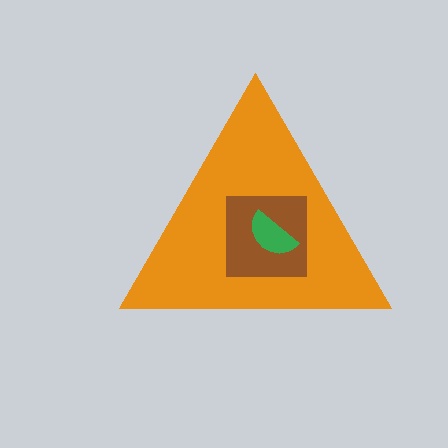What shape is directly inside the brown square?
The green semicircle.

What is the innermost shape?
The green semicircle.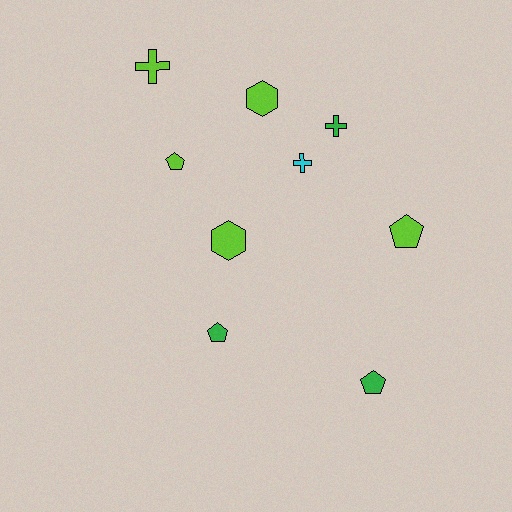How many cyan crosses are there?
There is 1 cyan cross.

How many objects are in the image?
There are 9 objects.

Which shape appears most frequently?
Pentagon, with 4 objects.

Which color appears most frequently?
Lime, with 5 objects.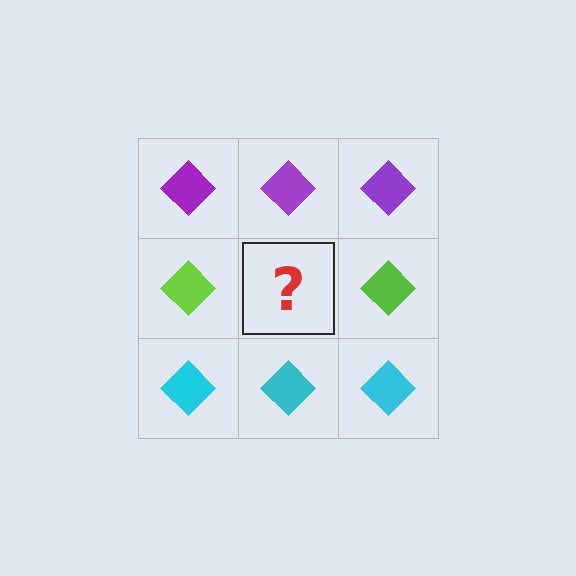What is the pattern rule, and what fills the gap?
The rule is that each row has a consistent color. The gap should be filled with a lime diamond.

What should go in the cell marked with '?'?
The missing cell should contain a lime diamond.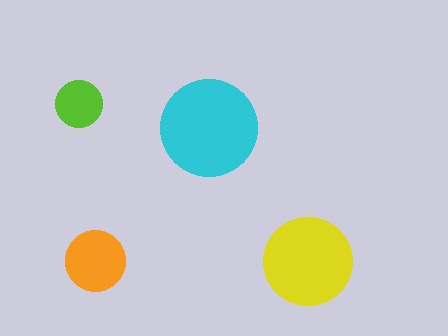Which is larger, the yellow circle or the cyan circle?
The cyan one.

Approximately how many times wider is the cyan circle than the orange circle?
About 1.5 times wider.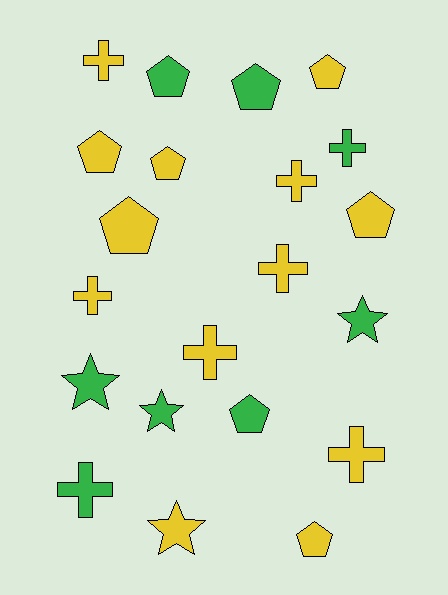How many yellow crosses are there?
There are 6 yellow crosses.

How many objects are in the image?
There are 21 objects.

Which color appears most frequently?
Yellow, with 13 objects.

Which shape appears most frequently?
Pentagon, with 9 objects.